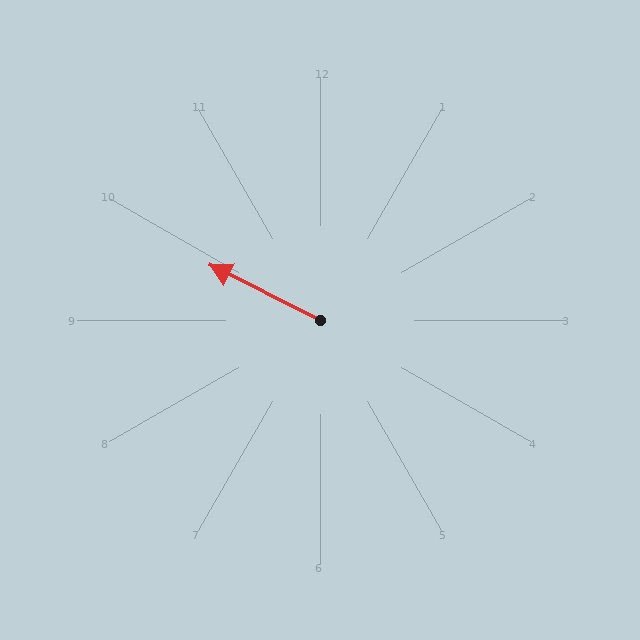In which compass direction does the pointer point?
Northwest.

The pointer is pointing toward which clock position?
Roughly 10 o'clock.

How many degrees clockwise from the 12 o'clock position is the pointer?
Approximately 296 degrees.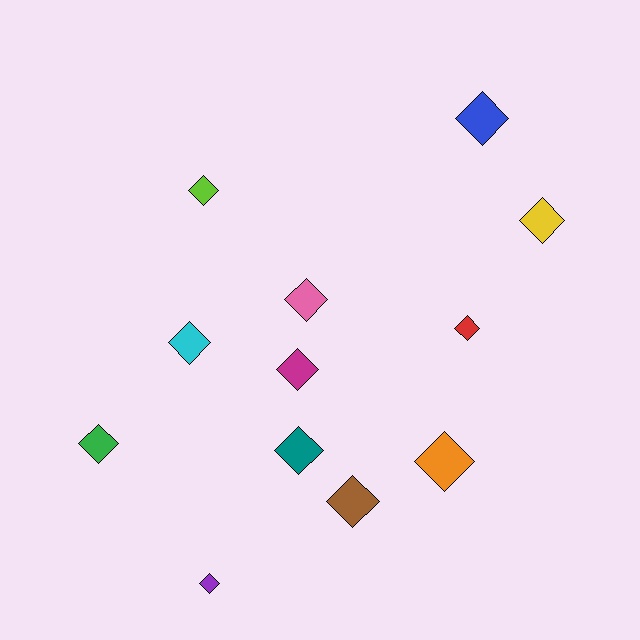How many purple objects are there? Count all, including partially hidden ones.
There is 1 purple object.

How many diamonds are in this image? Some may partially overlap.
There are 12 diamonds.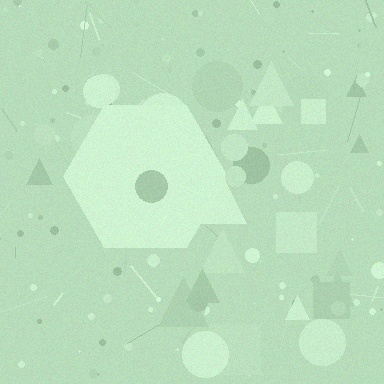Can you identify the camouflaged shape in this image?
The camouflaged shape is a hexagon.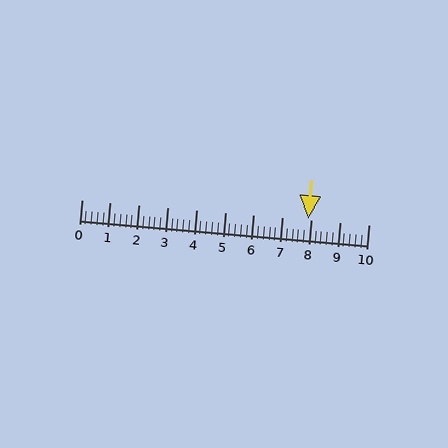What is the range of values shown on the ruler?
The ruler shows values from 0 to 10.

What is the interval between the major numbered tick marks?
The major tick marks are spaced 1 units apart.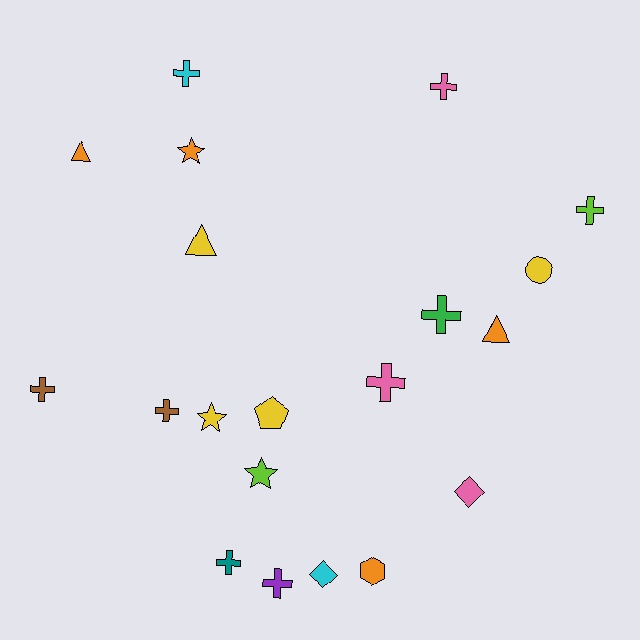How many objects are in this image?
There are 20 objects.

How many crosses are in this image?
There are 9 crosses.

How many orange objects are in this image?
There are 4 orange objects.